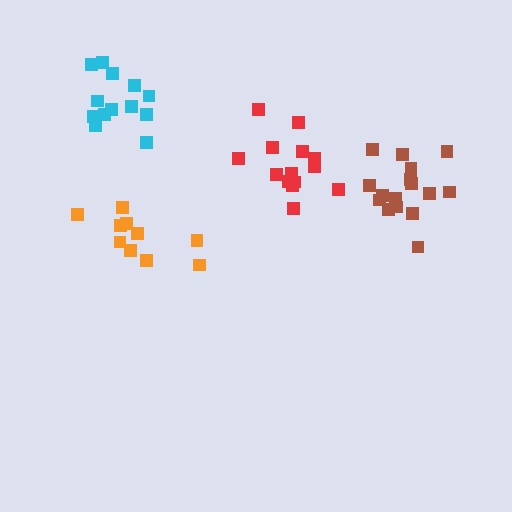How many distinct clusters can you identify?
There are 4 distinct clusters.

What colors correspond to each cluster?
The clusters are colored: brown, red, orange, cyan.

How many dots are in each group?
Group 1: 16 dots, Group 2: 14 dots, Group 3: 10 dots, Group 4: 13 dots (53 total).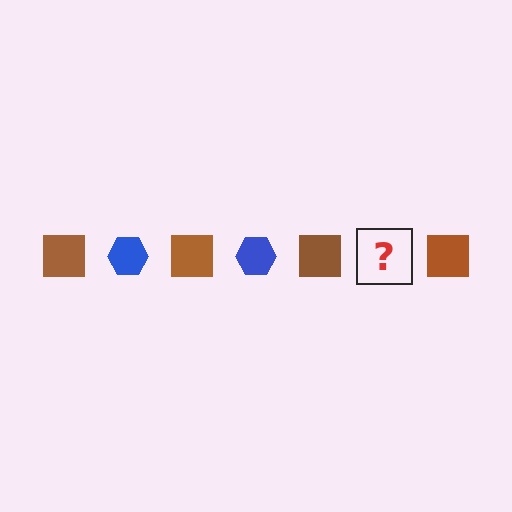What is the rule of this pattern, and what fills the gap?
The rule is that the pattern alternates between brown square and blue hexagon. The gap should be filled with a blue hexagon.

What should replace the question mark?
The question mark should be replaced with a blue hexagon.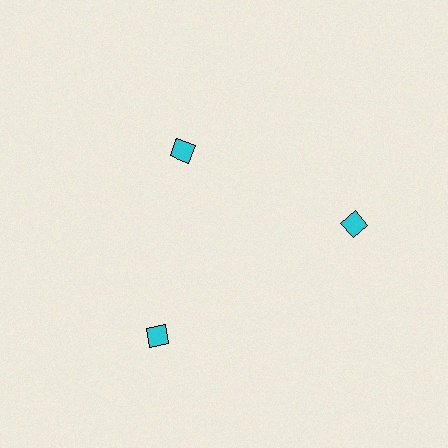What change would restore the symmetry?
The symmetry would be restored by moving it outward, back onto the ring so that all 3 diamonds sit at equal angles and equal distance from the center.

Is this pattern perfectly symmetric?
No. The 3 cyan diamonds are arranged in a ring, but one element near the 11 o'clock position is pulled inward toward the center, breaking the 3-fold rotational symmetry.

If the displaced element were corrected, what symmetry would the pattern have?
It would have 3-fold rotational symmetry — the pattern would map onto itself every 120 degrees.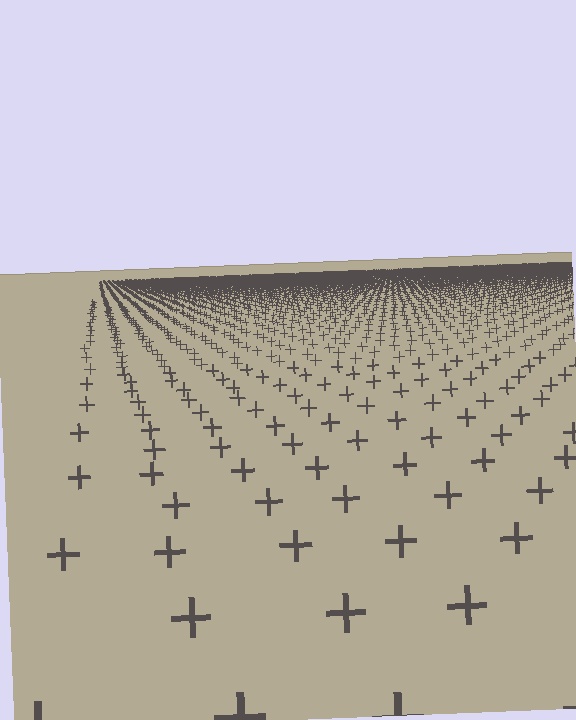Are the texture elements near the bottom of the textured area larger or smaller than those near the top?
Larger. Near the bottom, elements are closer to the viewer and appear at a bigger on-screen size.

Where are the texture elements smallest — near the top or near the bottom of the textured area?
Near the top.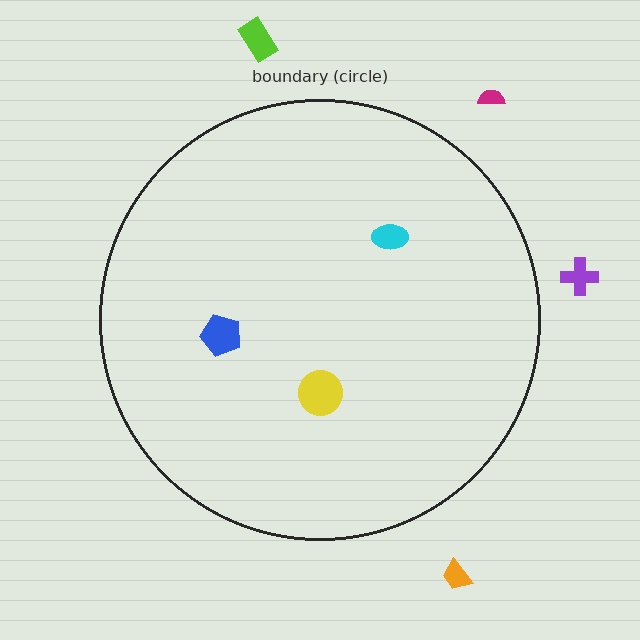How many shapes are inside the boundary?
3 inside, 4 outside.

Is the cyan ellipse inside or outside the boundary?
Inside.